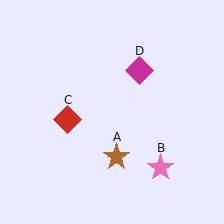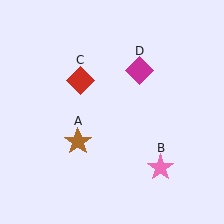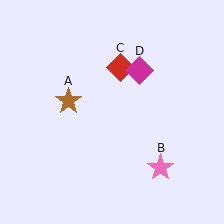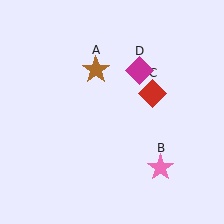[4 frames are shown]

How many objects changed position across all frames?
2 objects changed position: brown star (object A), red diamond (object C).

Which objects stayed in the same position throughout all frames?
Pink star (object B) and magenta diamond (object D) remained stationary.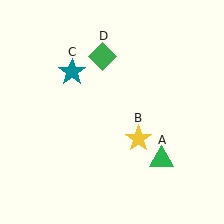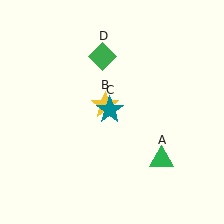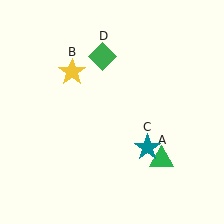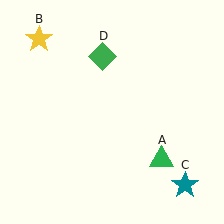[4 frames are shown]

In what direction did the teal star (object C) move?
The teal star (object C) moved down and to the right.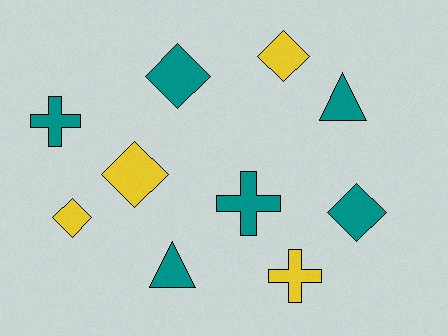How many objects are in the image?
There are 10 objects.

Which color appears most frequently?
Teal, with 6 objects.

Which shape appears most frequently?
Diamond, with 5 objects.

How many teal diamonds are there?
There are 2 teal diamonds.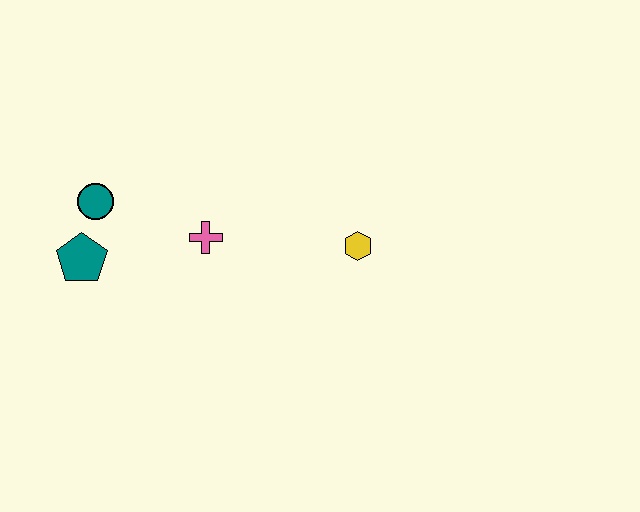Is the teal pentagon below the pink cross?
Yes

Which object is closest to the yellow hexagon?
The pink cross is closest to the yellow hexagon.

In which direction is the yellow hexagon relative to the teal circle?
The yellow hexagon is to the right of the teal circle.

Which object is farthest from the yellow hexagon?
The teal pentagon is farthest from the yellow hexagon.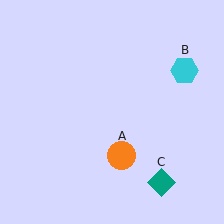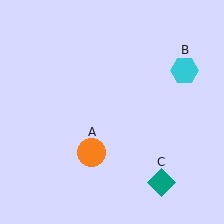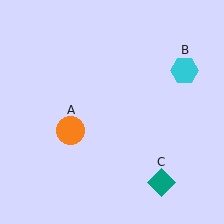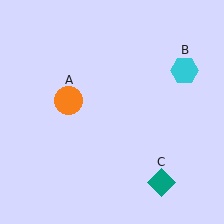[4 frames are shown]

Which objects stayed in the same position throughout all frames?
Cyan hexagon (object B) and teal diamond (object C) remained stationary.